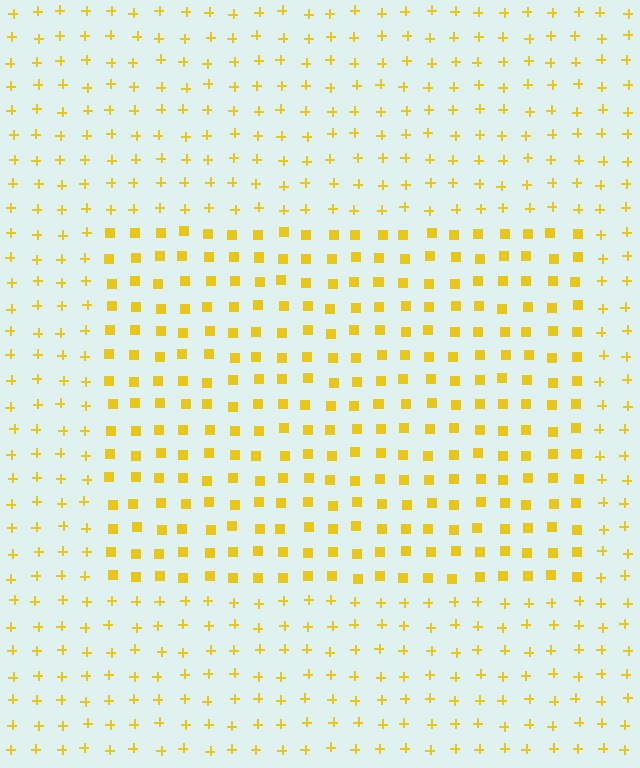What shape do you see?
I see a rectangle.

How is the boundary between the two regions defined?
The boundary is defined by a change in element shape: squares inside vs. plus signs outside. All elements share the same color and spacing.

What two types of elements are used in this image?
The image uses squares inside the rectangle region and plus signs outside it.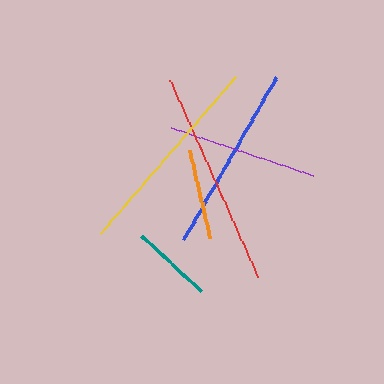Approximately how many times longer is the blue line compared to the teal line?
The blue line is approximately 2.3 times the length of the teal line.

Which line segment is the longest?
The red line is the longest at approximately 215 pixels.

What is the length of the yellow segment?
The yellow segment is approximately 207 pixels long.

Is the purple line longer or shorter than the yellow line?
The yellow line is longer than the purple line.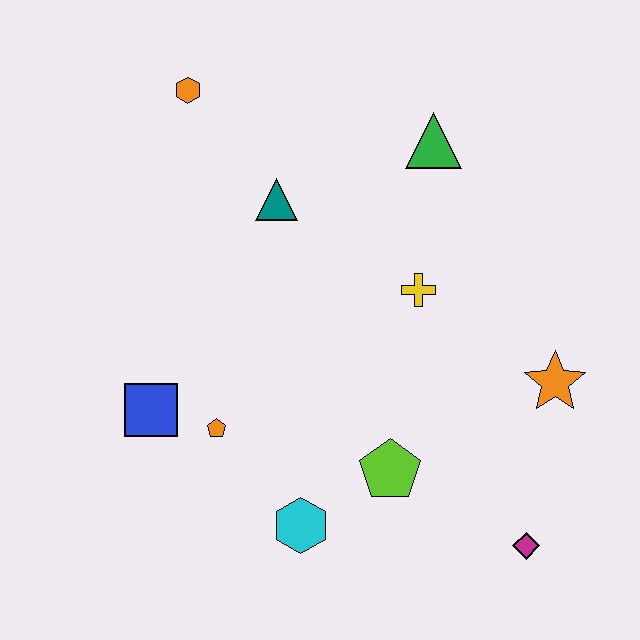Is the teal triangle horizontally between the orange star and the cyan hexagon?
No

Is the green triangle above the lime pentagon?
Yes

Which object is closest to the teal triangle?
The orange hexagon is closest to the teal triangle.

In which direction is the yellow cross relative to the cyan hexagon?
The yellow cross is above the cyan hexagon.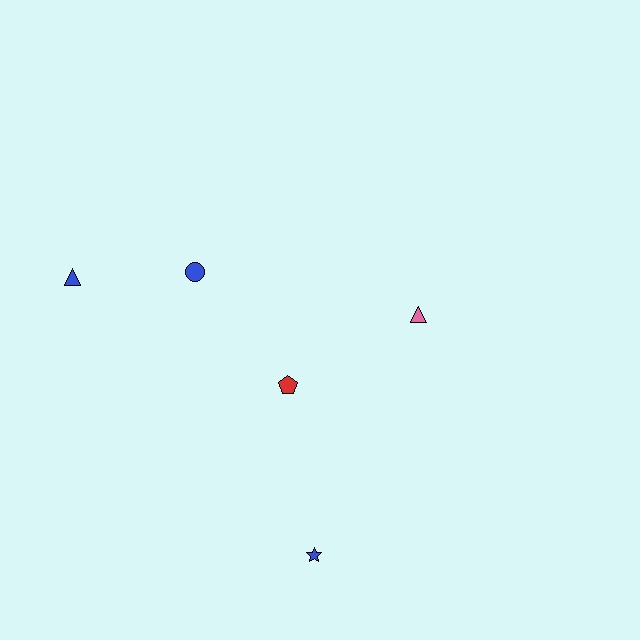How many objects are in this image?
There are 5 objects.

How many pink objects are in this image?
There is 1 pink object.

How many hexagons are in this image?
There are no hexagons.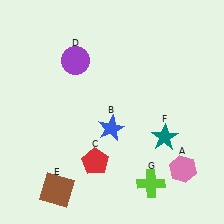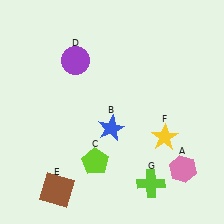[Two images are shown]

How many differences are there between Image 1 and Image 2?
There are 2 differences between the two images.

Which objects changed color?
C changed from red to lime. F changed from teal to yellow.